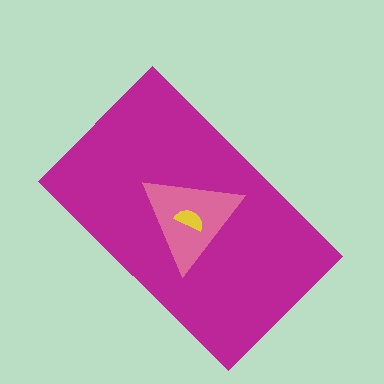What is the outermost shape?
The magenta rectangle.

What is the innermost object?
The yellow semicircle.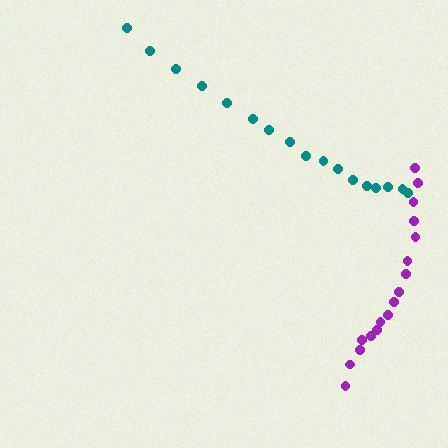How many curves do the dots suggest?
There are 2 distinct paths.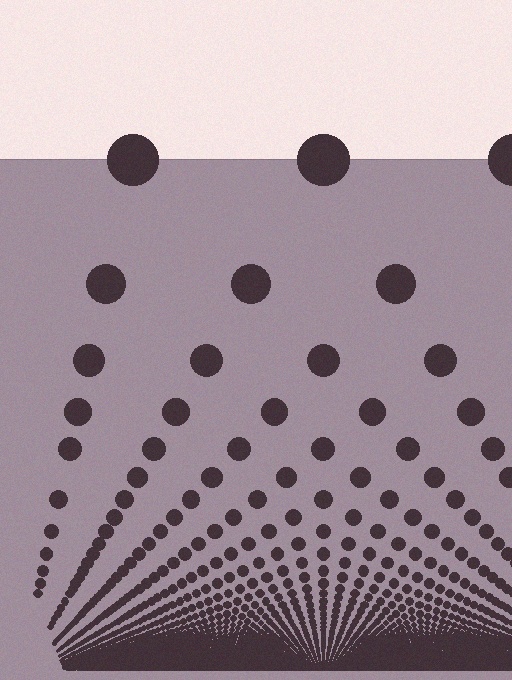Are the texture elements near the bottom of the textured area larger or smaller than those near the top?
Smaller. The gradient is inverted — elements near the bottom are smaller and denser.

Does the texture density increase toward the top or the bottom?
Density increases toward the bottom.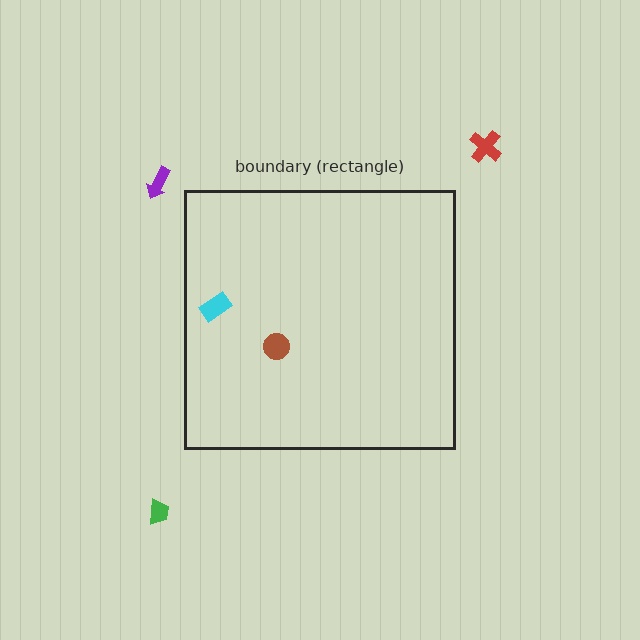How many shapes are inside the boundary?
2 inside, 3 outside.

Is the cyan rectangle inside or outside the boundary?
Inside.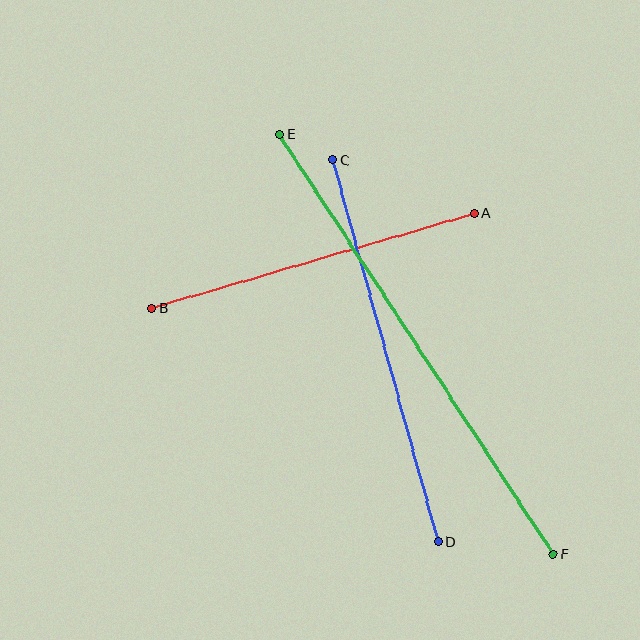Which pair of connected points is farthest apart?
Points E and F are farthest apart.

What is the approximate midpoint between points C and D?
The midpoint is at approximately (385, 351) pixels.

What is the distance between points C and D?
The distance is approximately 396 pixels.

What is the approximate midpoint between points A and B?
The midpoint is at approximately (313, 261) pixels.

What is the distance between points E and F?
The distance is approximately 501 pixels.